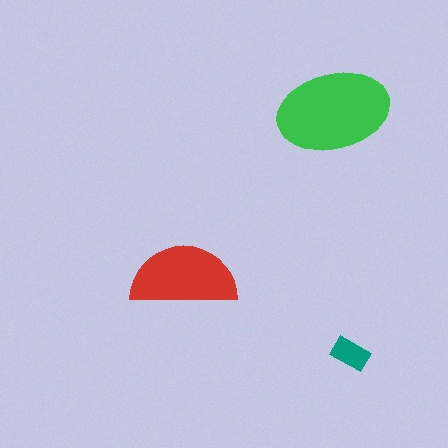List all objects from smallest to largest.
The teal rectangle, the red semicircle, the green ellipse.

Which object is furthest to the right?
The teal rectangle is rightmost.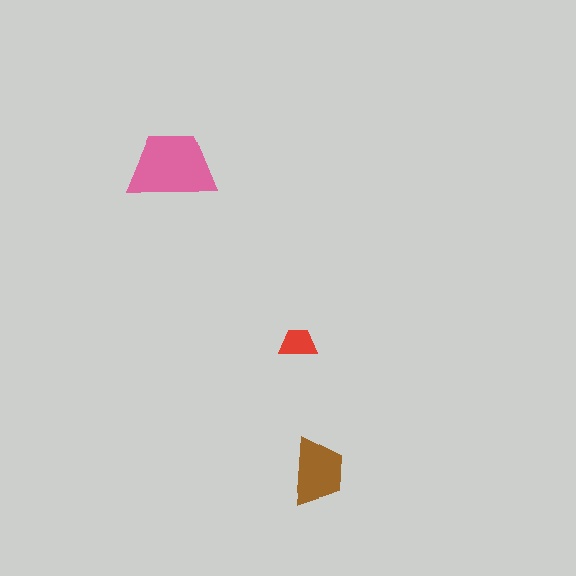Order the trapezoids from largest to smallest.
the pink one, the brown one, the red one.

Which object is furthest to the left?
The pink trapezoid is leftmost.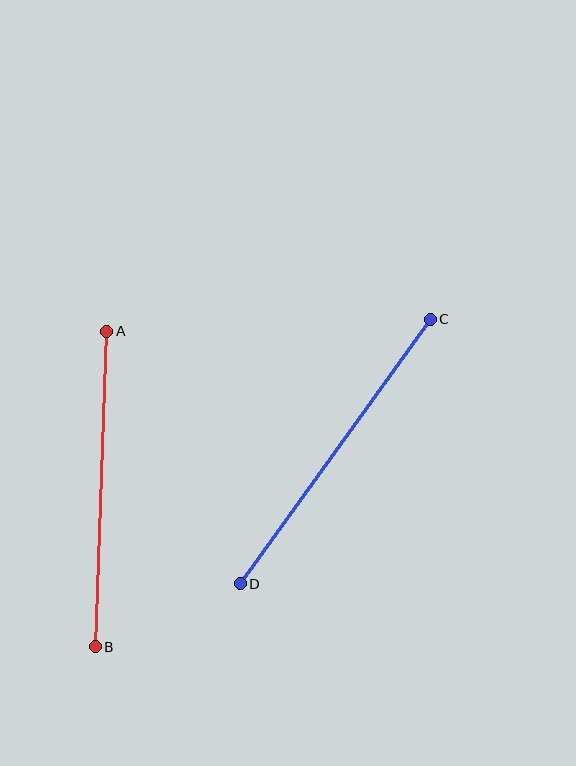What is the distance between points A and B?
The distance is approximately 316 pixels.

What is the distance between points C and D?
The distance is approximately 326 pixels.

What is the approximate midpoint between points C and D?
The midpoint is at approximately (335, 452) pixels.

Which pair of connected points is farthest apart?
Points C and D are farthest apart.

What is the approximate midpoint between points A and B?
The midpoint is at approximately (101, 489) pixels.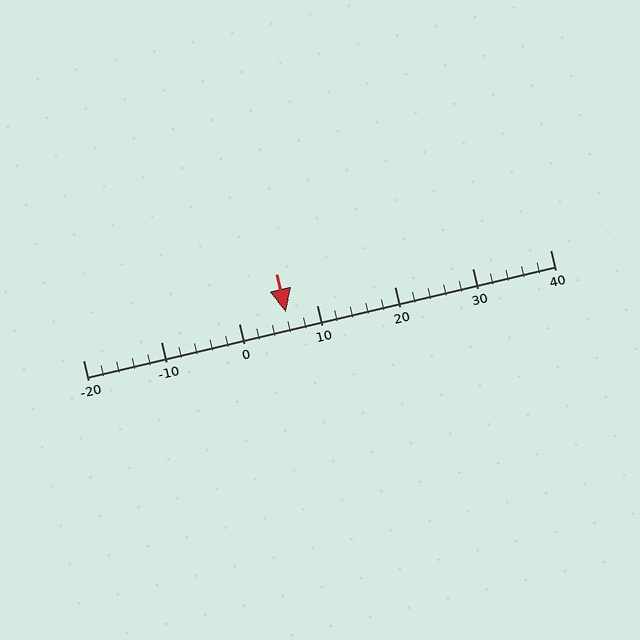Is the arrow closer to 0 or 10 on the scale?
The arrow is closer to 10.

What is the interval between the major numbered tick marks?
The major tick marks are spaced 10 units apart.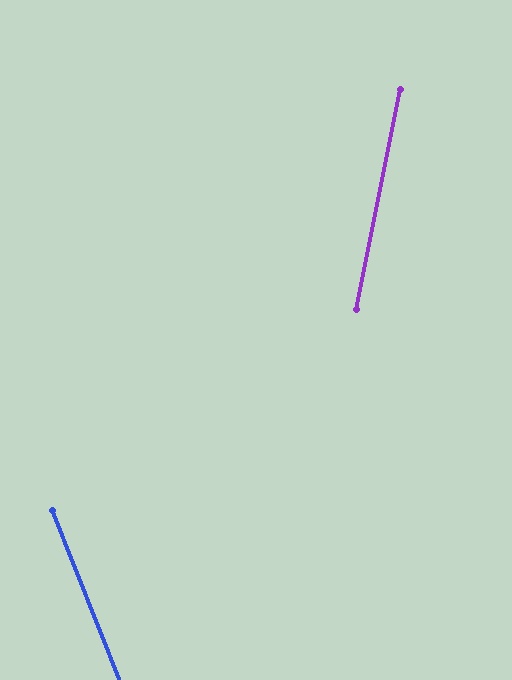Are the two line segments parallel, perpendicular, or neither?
Neither parallel nor perpendicular — they differ by about 33°.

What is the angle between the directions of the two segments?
Approximately 33 degrees.